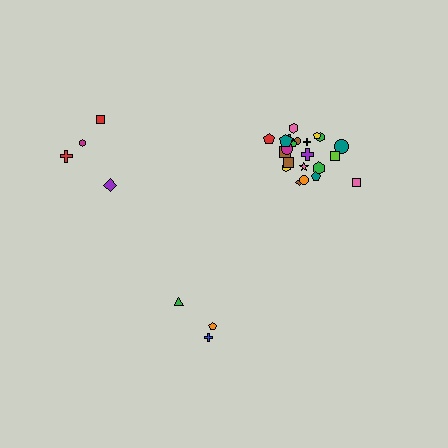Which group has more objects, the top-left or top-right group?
The top-right group.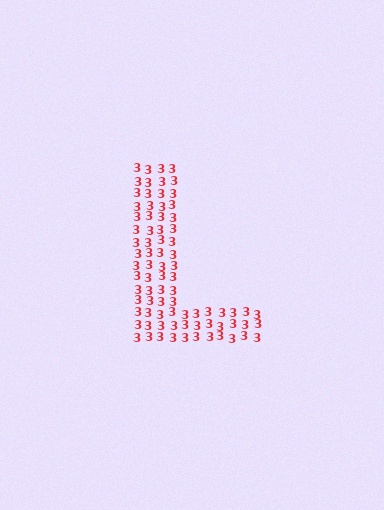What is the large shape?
The large shape is the letter L.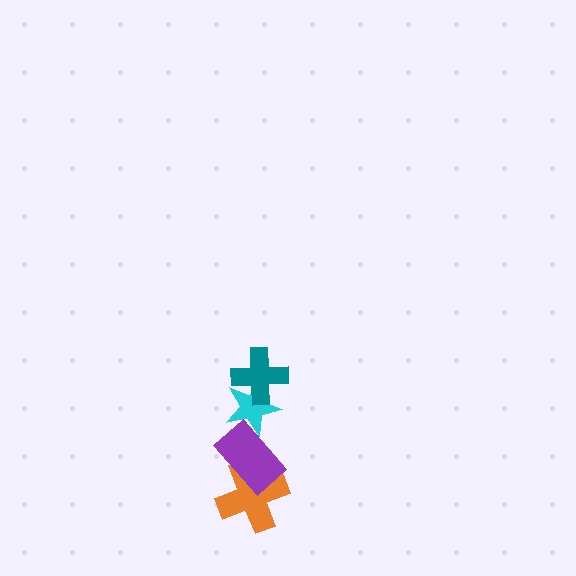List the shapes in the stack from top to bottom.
From top to bottom: the teal cross, the cyan star, the purple rectangle, the orange cross.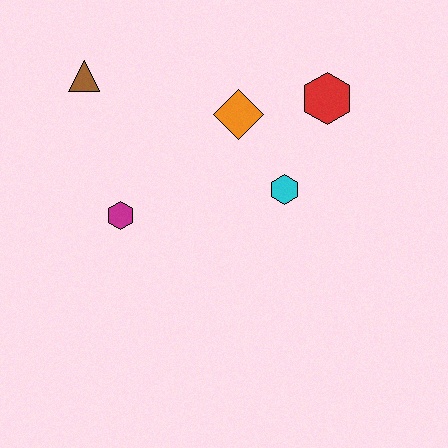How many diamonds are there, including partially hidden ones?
There is 1 diamond.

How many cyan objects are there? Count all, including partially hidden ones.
There is 1 cyan object.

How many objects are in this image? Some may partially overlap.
There are 5 objects.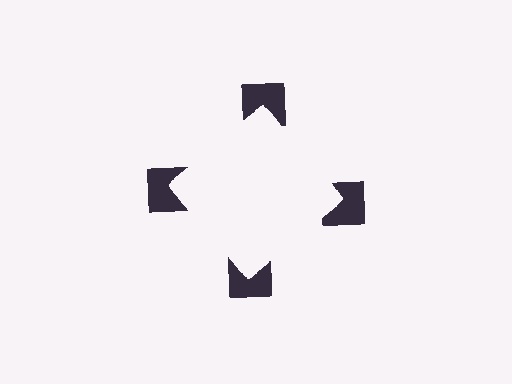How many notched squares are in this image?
There are 4 — one at each vertex of the illusory square.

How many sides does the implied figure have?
4 sides.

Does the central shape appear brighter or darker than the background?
It typically appears slightly brighter than the background, even though no actual brightness change is drawn.